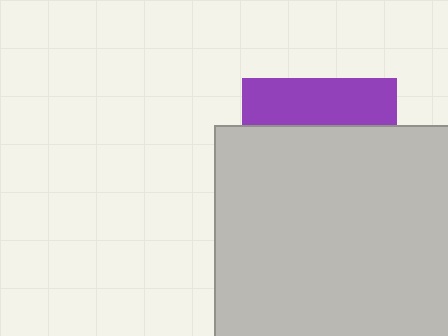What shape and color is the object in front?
The object in front is a light gray square.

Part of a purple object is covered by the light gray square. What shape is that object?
It is a square.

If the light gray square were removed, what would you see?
You would see the complete purple square.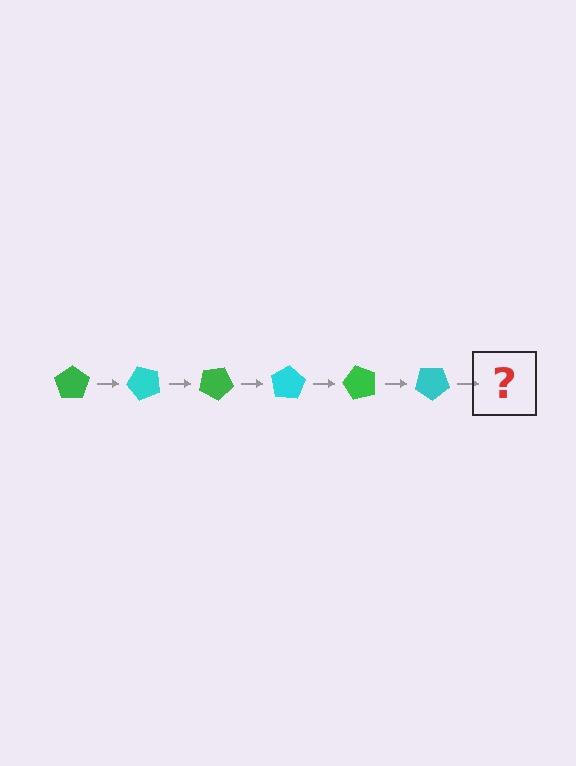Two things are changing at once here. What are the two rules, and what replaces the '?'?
The two rules are that it rotates 50 degrees each step and the color cycles through green and cyan. The '?' should be a green pentagon, rotated 300 degrees from the start.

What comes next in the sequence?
The next element should be a green pentagon, rotated 300 degrees from the start.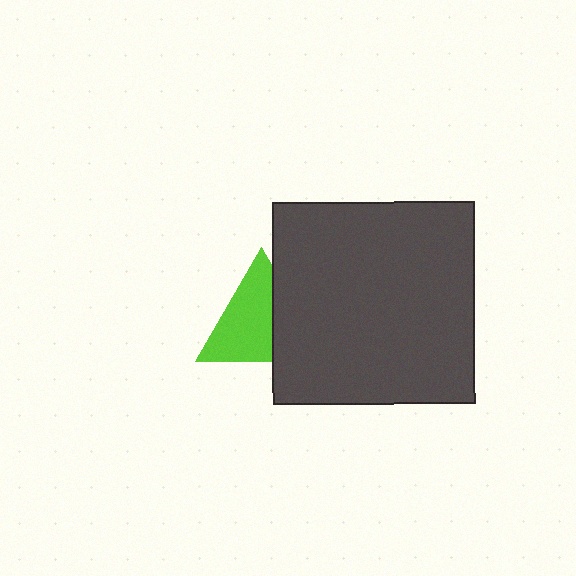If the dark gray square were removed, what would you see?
You would see the complete lime triangle.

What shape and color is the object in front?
The object in front is a dark gray square.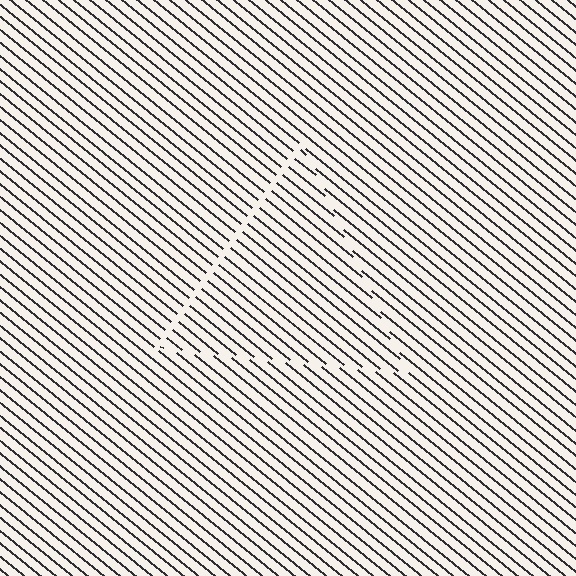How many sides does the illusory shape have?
3 sides — the line-ends trace a triangle.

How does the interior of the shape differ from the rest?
The interior of the shape contains the same grating, shifted by half a period — the contour is defined by the phase discontinuity where line-ends from the inner and outer gratings abut.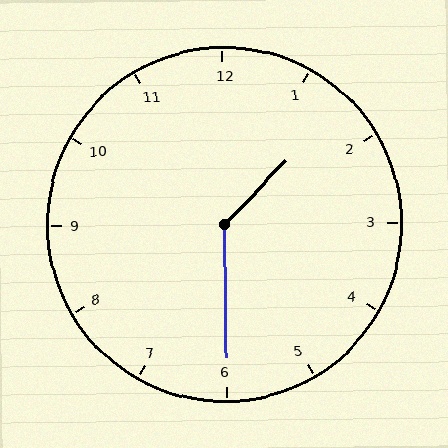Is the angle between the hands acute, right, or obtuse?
It is obtuse.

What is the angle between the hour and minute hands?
Approximately 135 degrees.